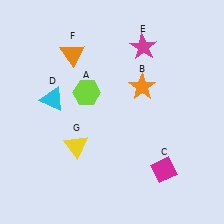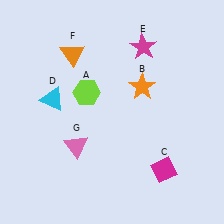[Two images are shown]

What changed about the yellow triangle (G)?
In Image 1, G is yellow. In Image 2, it changed to pink.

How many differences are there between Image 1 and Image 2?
There is 1 difference between the two images.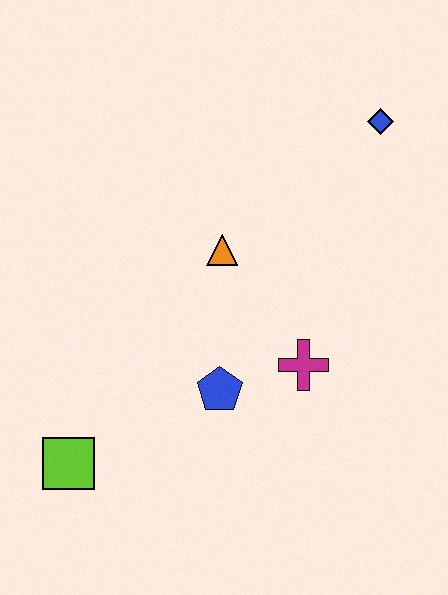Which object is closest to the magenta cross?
The blue pentagon is closest to the magenta cross.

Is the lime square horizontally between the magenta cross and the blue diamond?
No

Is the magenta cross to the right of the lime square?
Yes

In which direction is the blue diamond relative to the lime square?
The blue diamond is above the lime square.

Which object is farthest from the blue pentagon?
The blue diamond is farthest from the blue pentagon.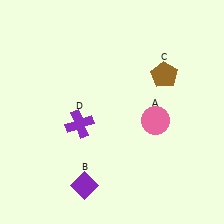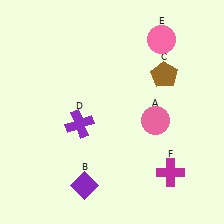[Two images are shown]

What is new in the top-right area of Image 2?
A pink circle (E) was added in the top-right area of Image 2.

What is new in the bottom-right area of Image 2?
A magenta cross (F) was added in the bottom-right area of Image 2.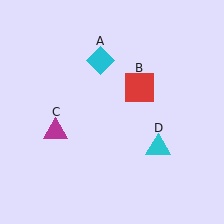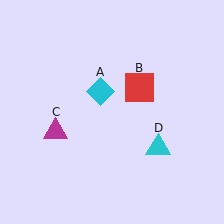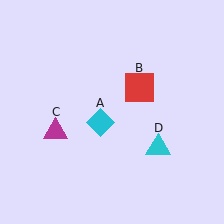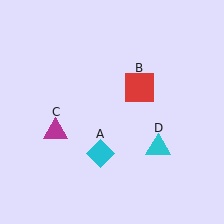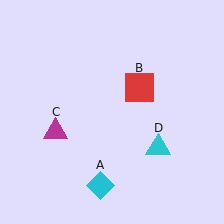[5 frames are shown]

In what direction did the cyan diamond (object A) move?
The cyan diamond (object A) moved down.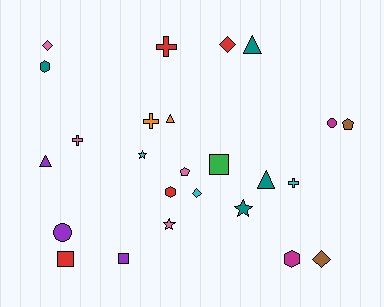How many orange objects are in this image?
There are 2 orange objects.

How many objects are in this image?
There are 25 objects.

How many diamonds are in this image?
There are 4 diamonds.